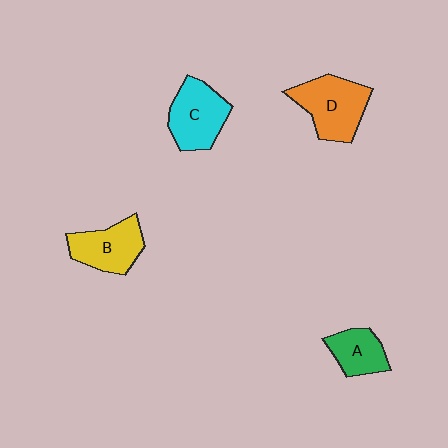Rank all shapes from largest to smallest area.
From largest to smallest: D (orange), C (cyan), B (yellow), A (green).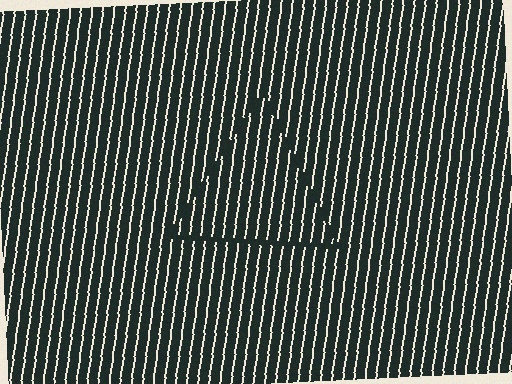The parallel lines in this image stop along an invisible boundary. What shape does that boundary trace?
An illusory triangle. The interior of the shape contains the same grating, shifted by half a period — the contour is defined by the phase discontinuity where line-ends from the inner and outer gratings abut.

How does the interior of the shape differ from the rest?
The interior of the shape contains the same grating, shifted by half a period — the contour is defined by the phase discontinuity where line-ends from the inner and outer gratings abut.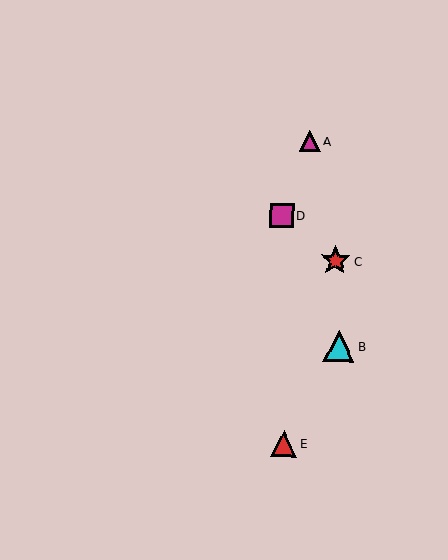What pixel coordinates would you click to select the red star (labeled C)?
Click at (335, 260) to select the red star C.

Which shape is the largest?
The cyan triangle (labeled B) is the largest.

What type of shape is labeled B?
Shape B is a cyan triangle.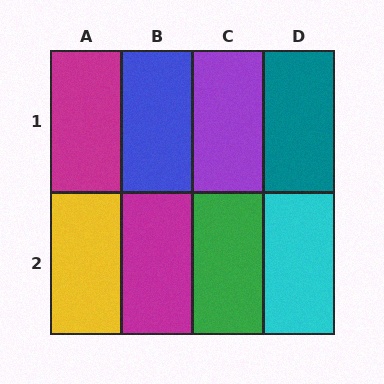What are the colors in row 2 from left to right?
Yellow, magenta, green, cyan.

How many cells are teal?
1 cell is teal.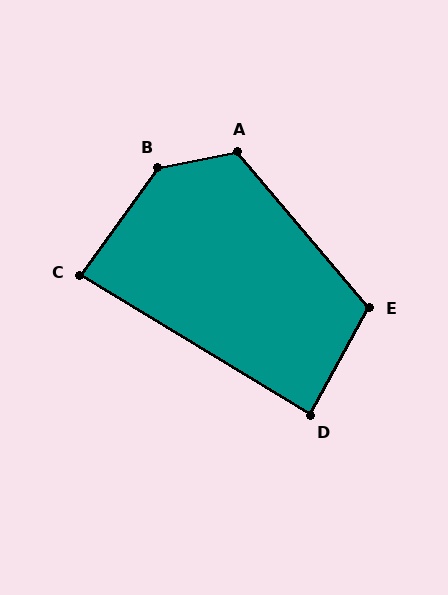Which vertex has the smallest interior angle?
C, at approximately 86 degrees.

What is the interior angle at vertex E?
Approximately 111 degrees (obtuse).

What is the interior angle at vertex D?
Approximately 88 degrees (approximately right).